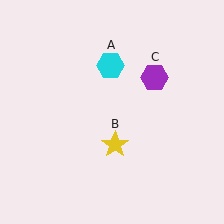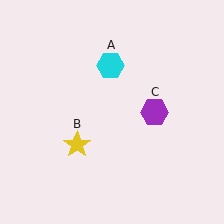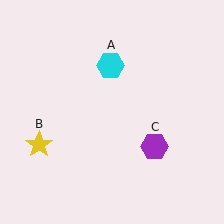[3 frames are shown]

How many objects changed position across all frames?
2 objects changed position: yellow star (object B), purple hexagon (object C).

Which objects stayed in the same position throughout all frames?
Cyan hexagon (object A) remained stationary.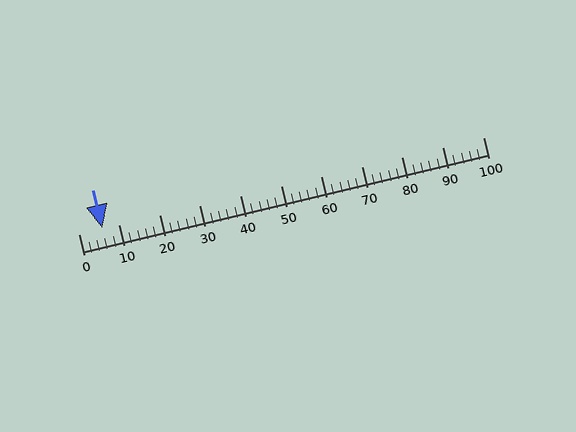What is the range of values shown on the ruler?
The ruler shows values from 0 to 100.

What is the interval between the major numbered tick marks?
The major tick marks are spaced 10 units apart.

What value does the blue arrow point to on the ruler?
The blue arrow points to approximately 6.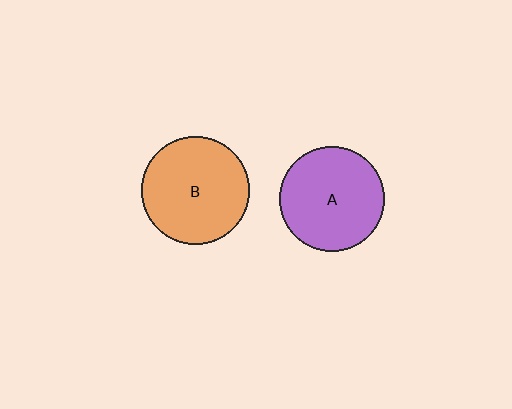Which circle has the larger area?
Circle B (orange).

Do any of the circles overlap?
No, none of the circles overlap.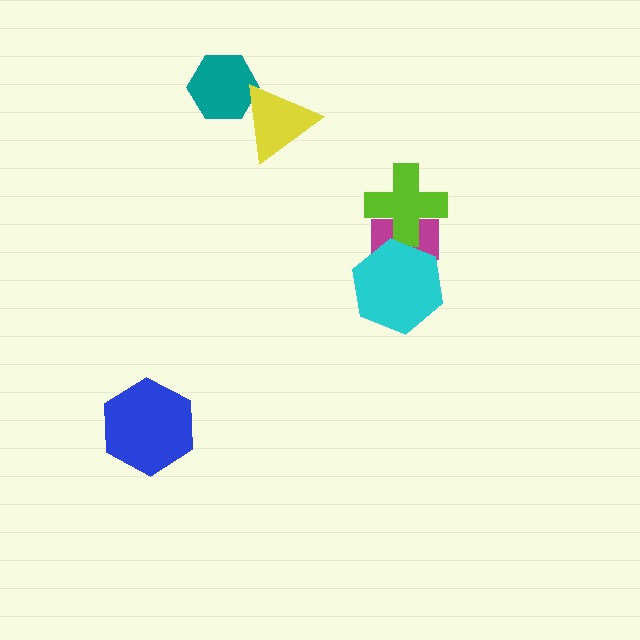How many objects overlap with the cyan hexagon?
1 object overlaps with the cyan hexagon.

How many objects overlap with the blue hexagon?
0 objects overlap with the blue hexagon.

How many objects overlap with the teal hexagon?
1 object overlaps with the teal hexagon.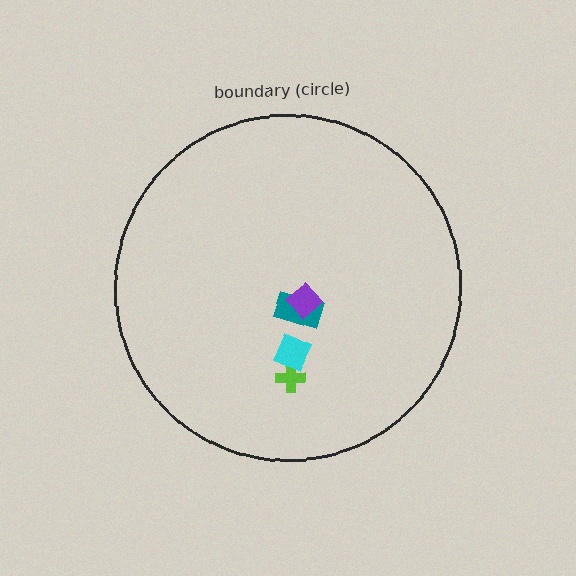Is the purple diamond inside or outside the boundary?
Inside.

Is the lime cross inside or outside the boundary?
Inside.